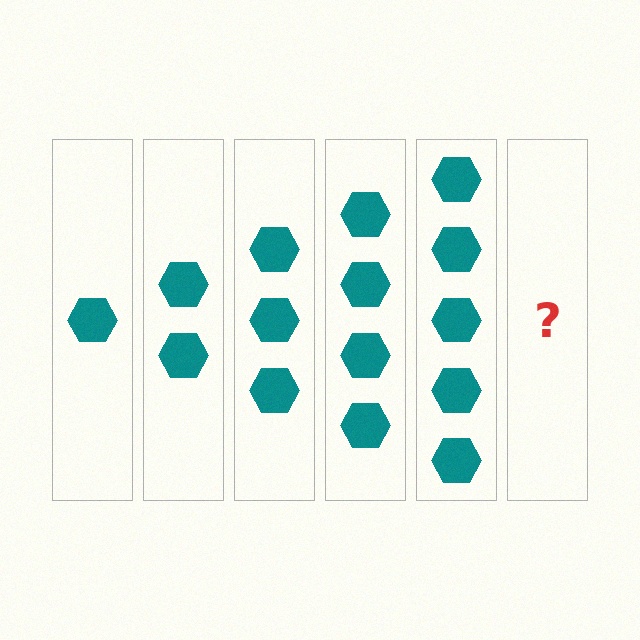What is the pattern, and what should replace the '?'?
The pattern is that each step adds one more hexagon. The '?' should be 6 hexagons.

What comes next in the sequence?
The next element should be 6 hexagons.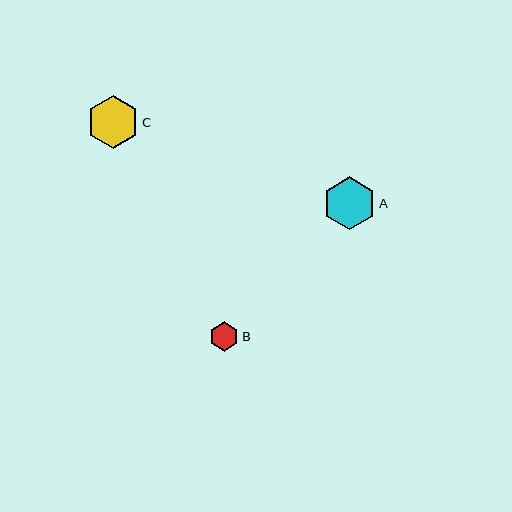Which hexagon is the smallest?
Hexagon B is the smallest with a size of approximately 29 pixels.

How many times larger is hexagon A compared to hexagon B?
Hexagon A is approximately 1.8 times the size of hexagon B.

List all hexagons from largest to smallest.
From largest to smallest: A, C, B.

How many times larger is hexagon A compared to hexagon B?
Hexagon A is approximately 1.8 times the size of hexagon B.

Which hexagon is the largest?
Hexagon A is the largest with a size of approximately 53 pixels.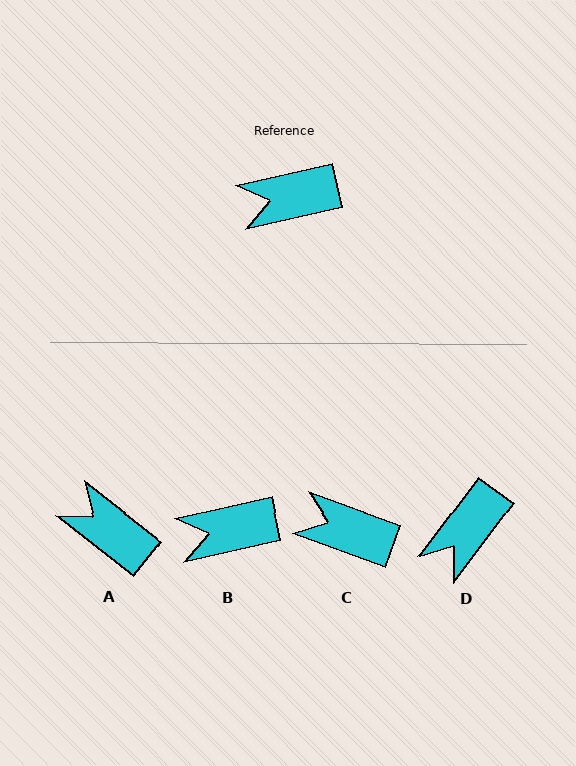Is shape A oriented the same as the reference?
No, it is off by about 51 degrees.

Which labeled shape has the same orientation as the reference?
B.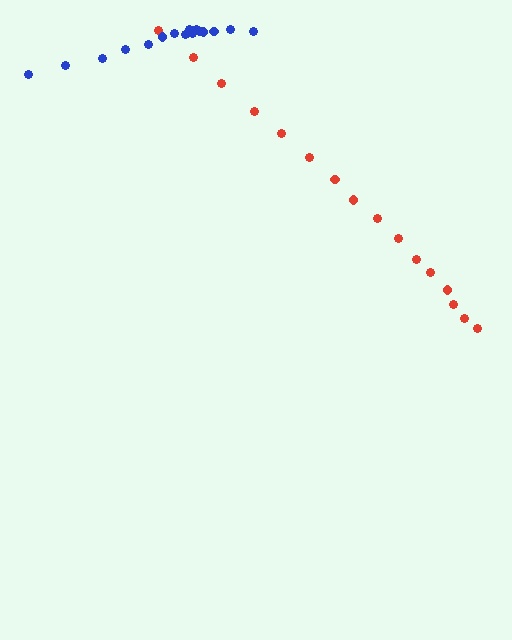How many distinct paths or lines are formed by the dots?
There are 2 distinct paths.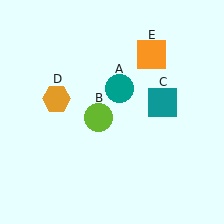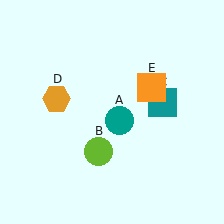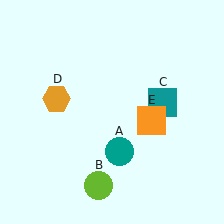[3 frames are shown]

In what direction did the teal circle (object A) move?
The teal circle (object A) moved down.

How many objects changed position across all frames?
3 objects changed position: teal circle (object A), lime circle (object B), orange square (object E).